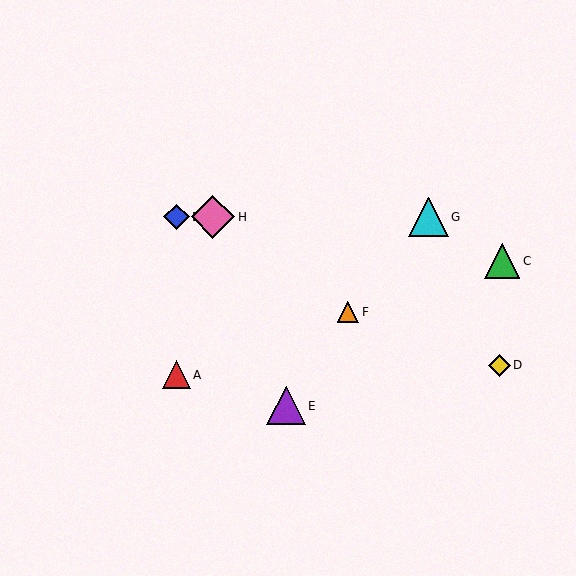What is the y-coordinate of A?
Object A is at y≈375.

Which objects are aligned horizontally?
Objects B, G, H are aligned horizontally.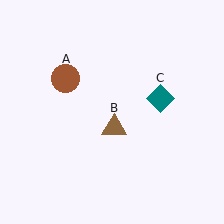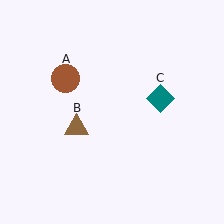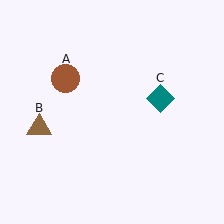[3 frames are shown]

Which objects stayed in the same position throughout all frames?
Brown circle (object A) and teal diamond (object C) remained stationary.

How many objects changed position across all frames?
1 object changed position: brown triangle (object B).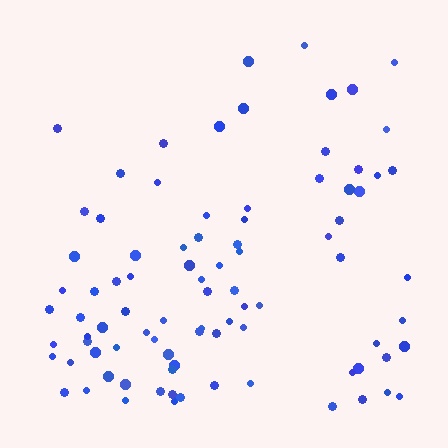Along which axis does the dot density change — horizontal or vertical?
Vertical.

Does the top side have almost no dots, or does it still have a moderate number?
Still a moderate number, just noticeably fewer than the bottom.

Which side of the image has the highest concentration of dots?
The bottom.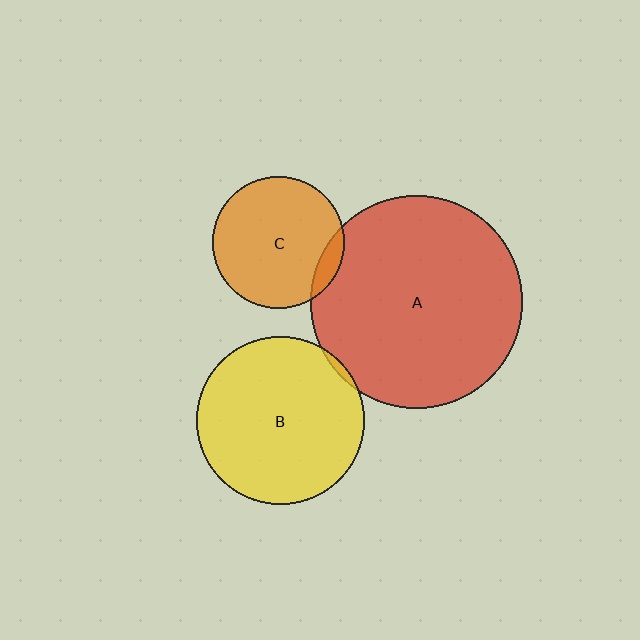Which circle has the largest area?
Circle A (red).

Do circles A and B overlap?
Yes.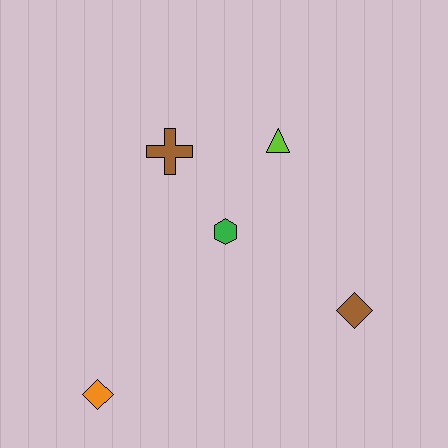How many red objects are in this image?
There are no red objects.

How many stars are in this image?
There are no stars.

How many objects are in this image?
There are 5 objects.